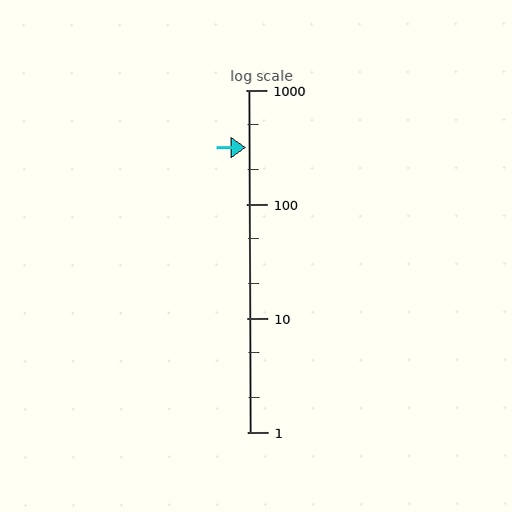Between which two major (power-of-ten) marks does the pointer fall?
The pointer is between 100 and 1000.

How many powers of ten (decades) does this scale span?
The scale spans 3 decades, from 1 to 1000.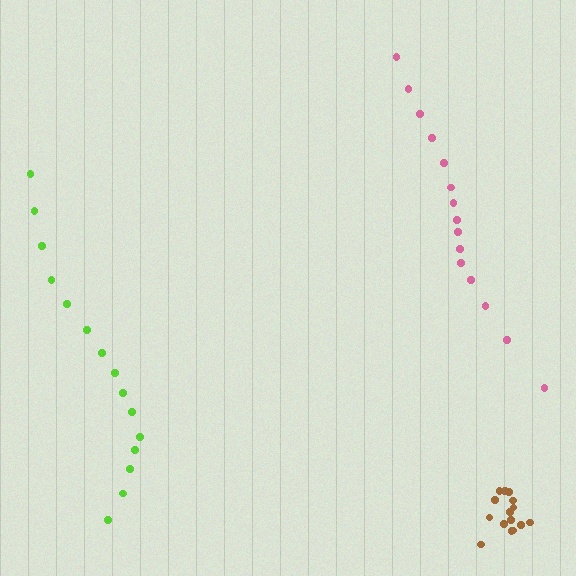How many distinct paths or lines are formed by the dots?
There are 3 distinct paths.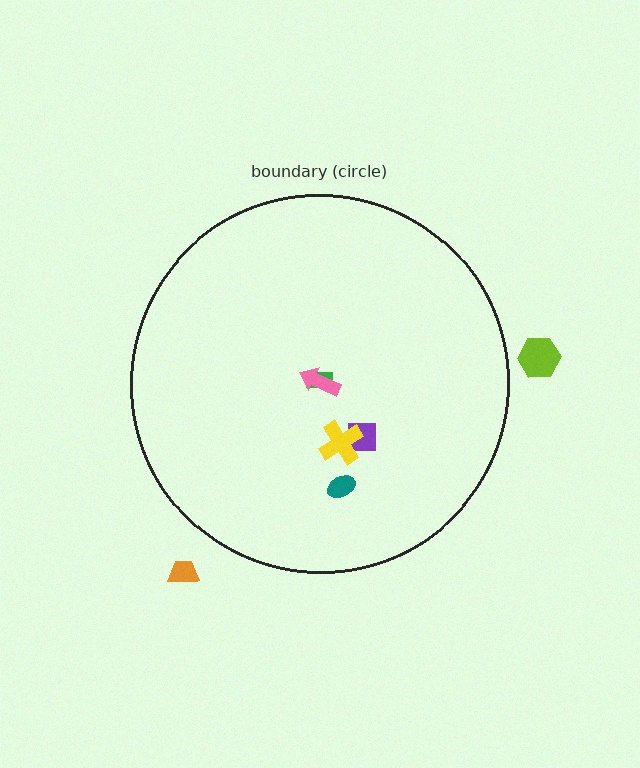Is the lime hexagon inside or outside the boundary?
Outside.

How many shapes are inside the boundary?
5 inside, 2 outside.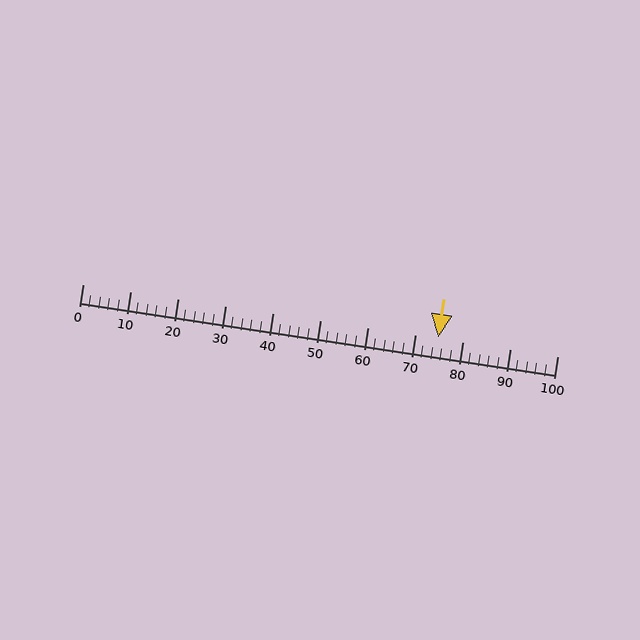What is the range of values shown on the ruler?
The ruler shows values from 0 to 100.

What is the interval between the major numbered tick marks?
The major tick marks are spaced 10 units apart.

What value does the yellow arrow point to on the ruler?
The yellow arrow points to approximately 75.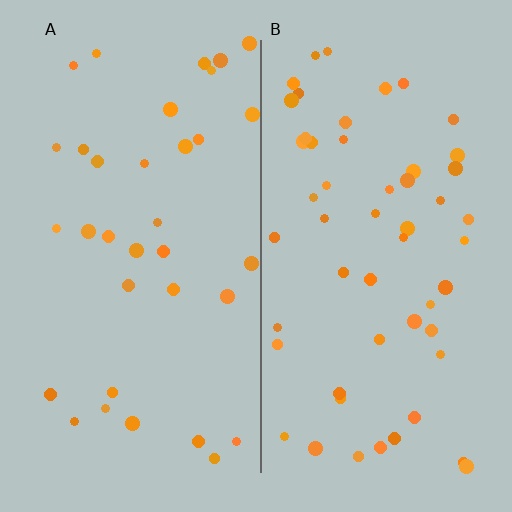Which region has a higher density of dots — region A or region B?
B (the right).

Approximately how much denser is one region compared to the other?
Approximately 1.6× — region B over region A.